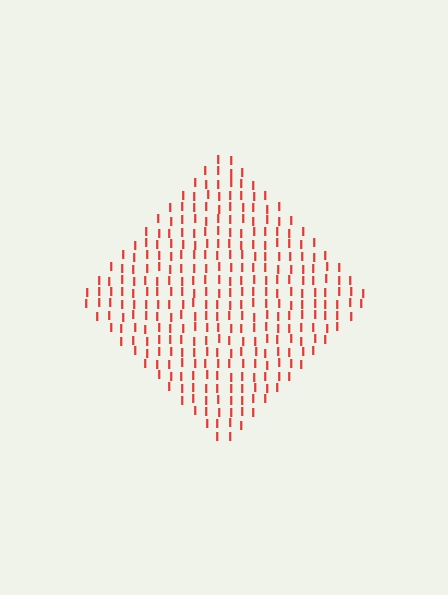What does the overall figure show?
The overall figure shows a diamond.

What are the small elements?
The small elements are letter I's.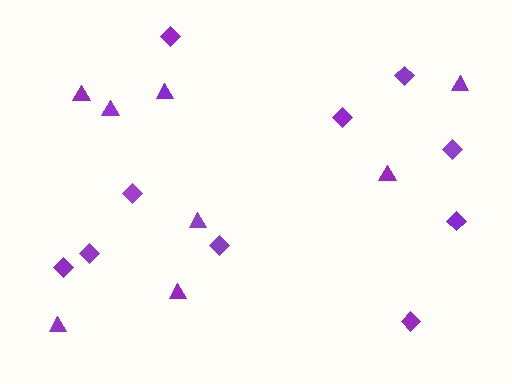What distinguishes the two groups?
There are 2 groups: one group of diamonds (10) and one group of triangles (8).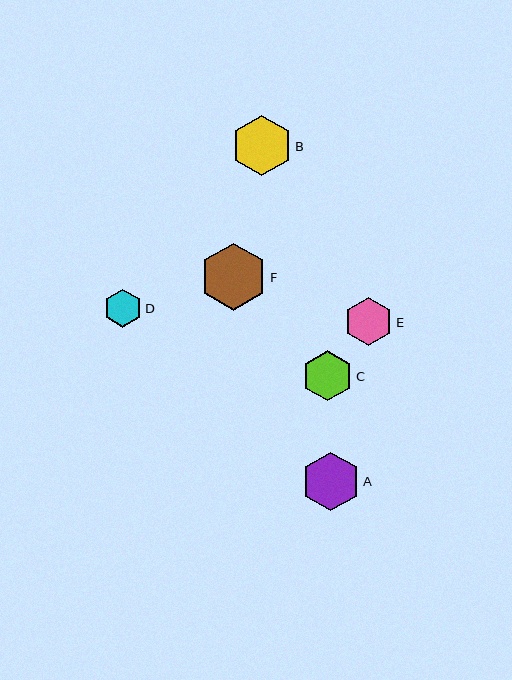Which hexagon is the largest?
Hexagon F is the largest with a size of approximately 68 pixels.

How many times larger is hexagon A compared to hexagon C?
Hexagon A is approximately 1.2 times the size of hexagon C.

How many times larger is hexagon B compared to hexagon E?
Hexagon B is approximately 1.2 times the size of hexagon E.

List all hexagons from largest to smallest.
From largest to smallest: F, B, A, C, E, D.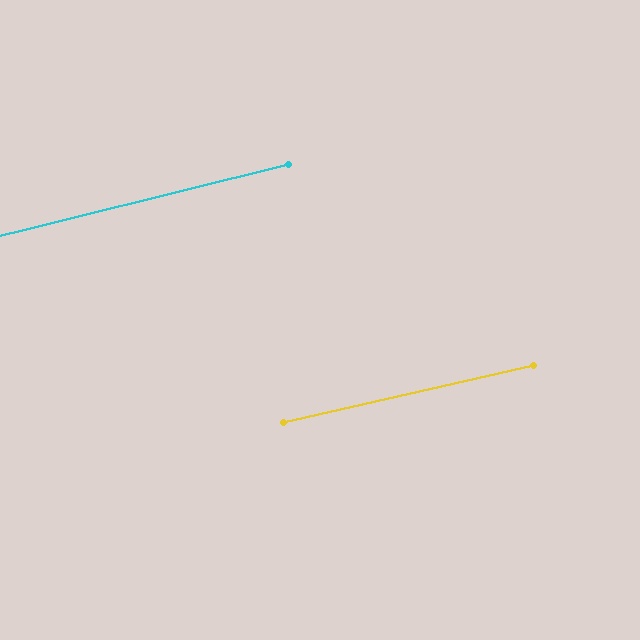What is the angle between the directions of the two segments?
Approximately 1 degree.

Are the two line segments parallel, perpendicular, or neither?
Parallel — their directions differ by only 1.0°.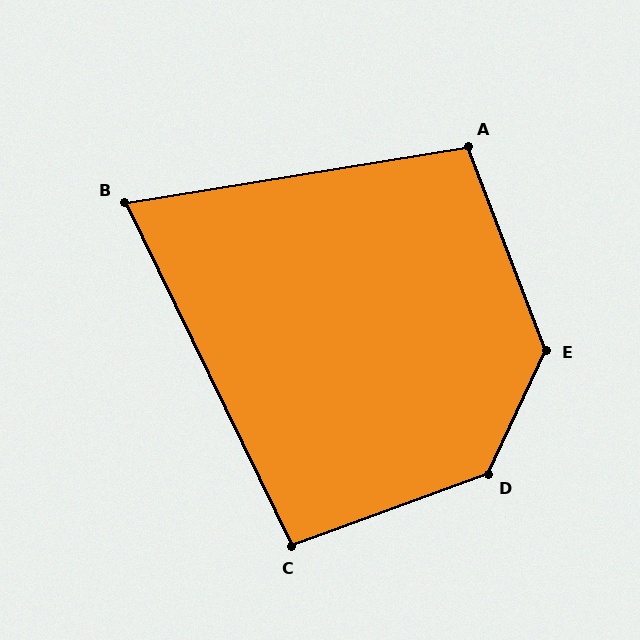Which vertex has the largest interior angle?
D, at approximately 135 degrees.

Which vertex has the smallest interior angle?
B, at approximately 73 degrees.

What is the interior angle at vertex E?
Approximately 134 degrees (obtuse).